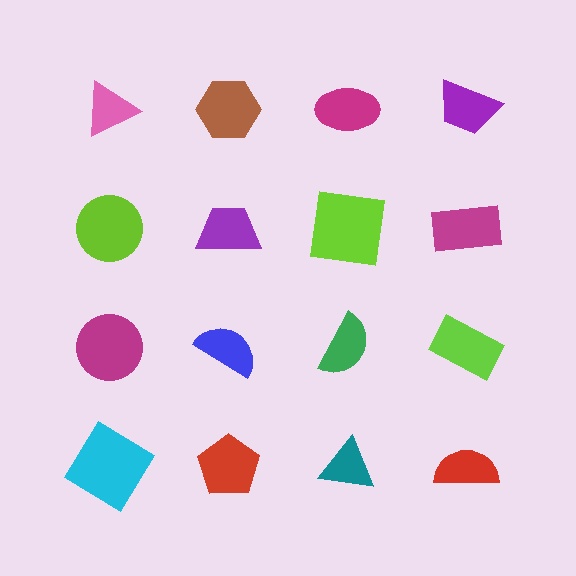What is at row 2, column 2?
A purple trapezoid.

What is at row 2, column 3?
A lime square.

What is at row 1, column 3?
A magenta ellipse.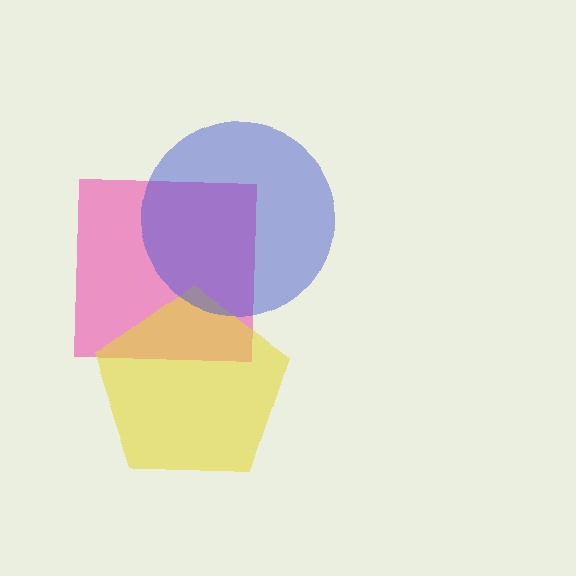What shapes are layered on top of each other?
The layered shapes are: a pink square, a yellow pentagon, a blue circle.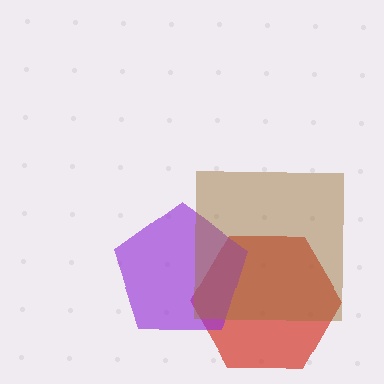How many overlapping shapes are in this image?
There are 3 overlapping shapes in the image.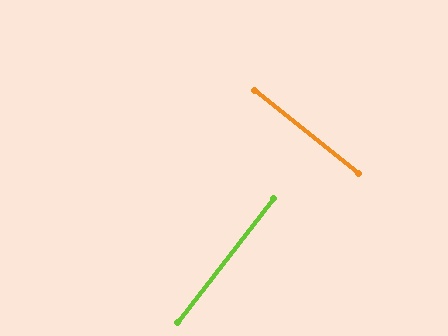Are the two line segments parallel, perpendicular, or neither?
Perpendicular — they meet at approximately 89°.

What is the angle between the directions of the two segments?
Approximately 89 degrees.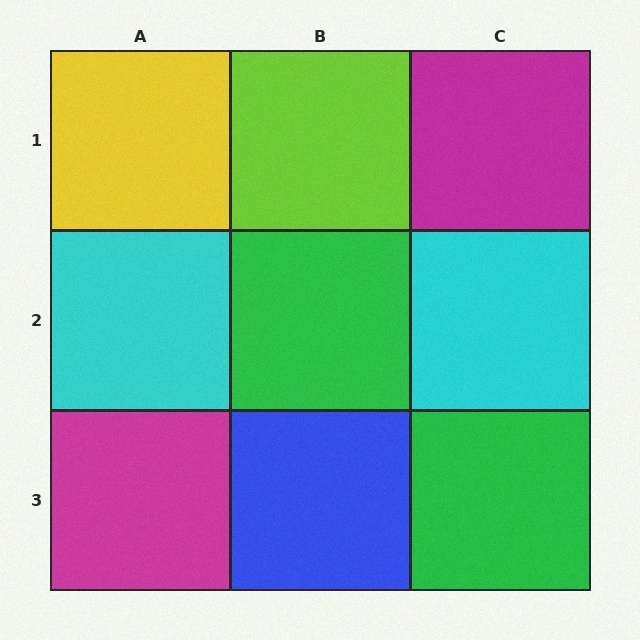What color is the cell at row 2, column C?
Cyan.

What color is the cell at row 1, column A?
Yellow.